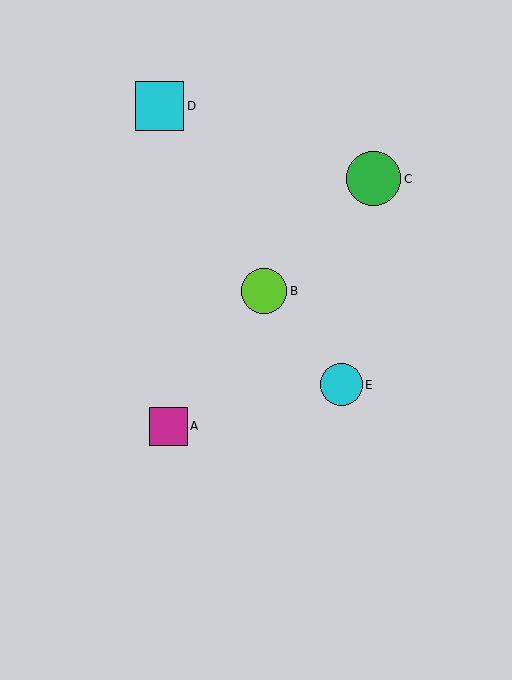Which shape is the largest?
The green circle (labeled C) is the largest.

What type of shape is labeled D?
Shape D is a cyan square.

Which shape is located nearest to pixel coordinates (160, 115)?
The cyan square (labeled D) at (160, 106) is nearest to that location.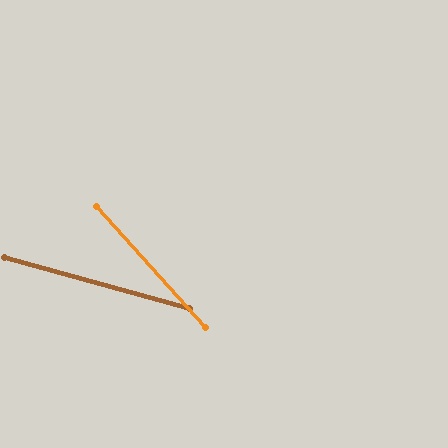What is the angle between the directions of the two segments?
Approximately 32 degrees.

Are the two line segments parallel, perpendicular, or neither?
Neither parallel nor perpendicular — they differ by about 32°.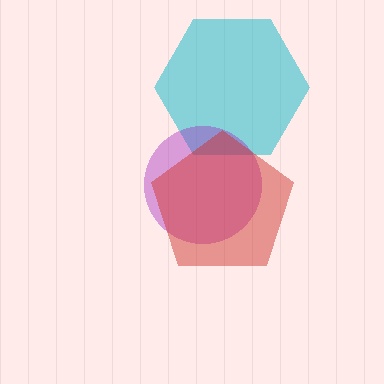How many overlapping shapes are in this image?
There are 3 overlapping shapes in the image.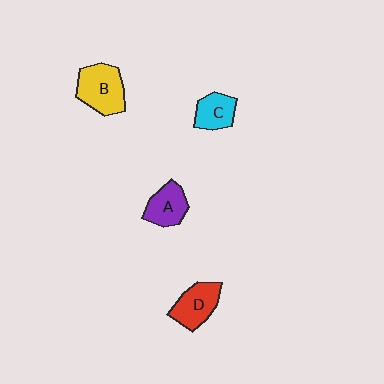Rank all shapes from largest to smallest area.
From largest to smallest: B (yellow), D (red), A (purple), C (cyan).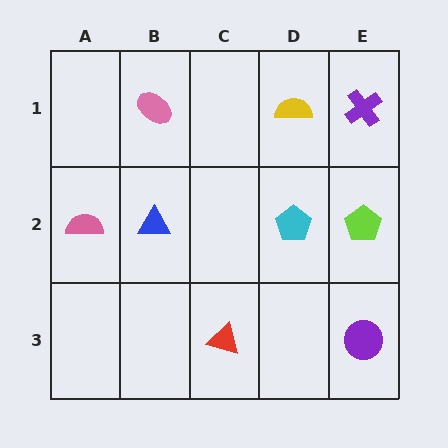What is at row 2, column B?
A blue triangle.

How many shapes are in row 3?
2 shapes.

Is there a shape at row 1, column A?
No, that cell is empty.